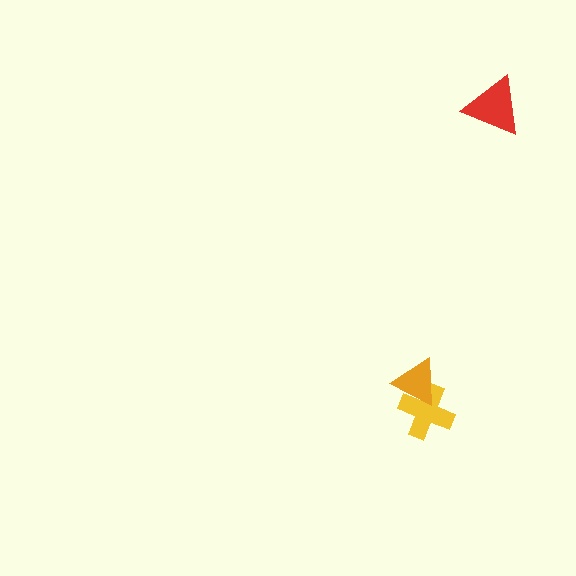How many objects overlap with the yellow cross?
1 object overlaps with the yellow cross.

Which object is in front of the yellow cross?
The orange triangle is in front of the yellow cross.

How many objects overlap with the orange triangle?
1 object overlaps with the orange triangle.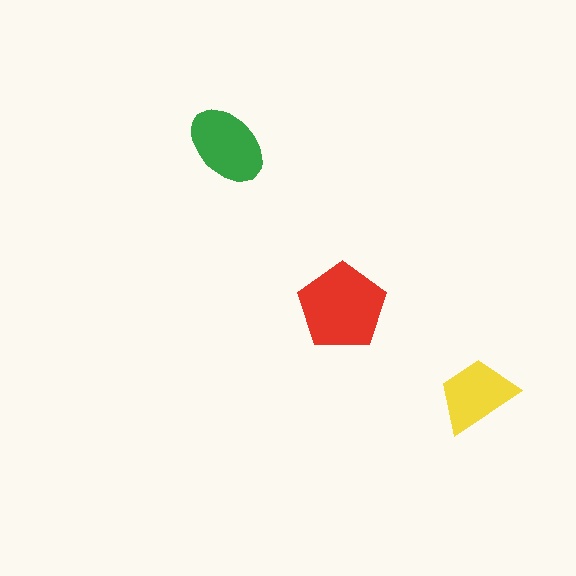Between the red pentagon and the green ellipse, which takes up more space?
The red pentagon.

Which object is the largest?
The red pentagon.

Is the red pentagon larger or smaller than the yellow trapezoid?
Larger.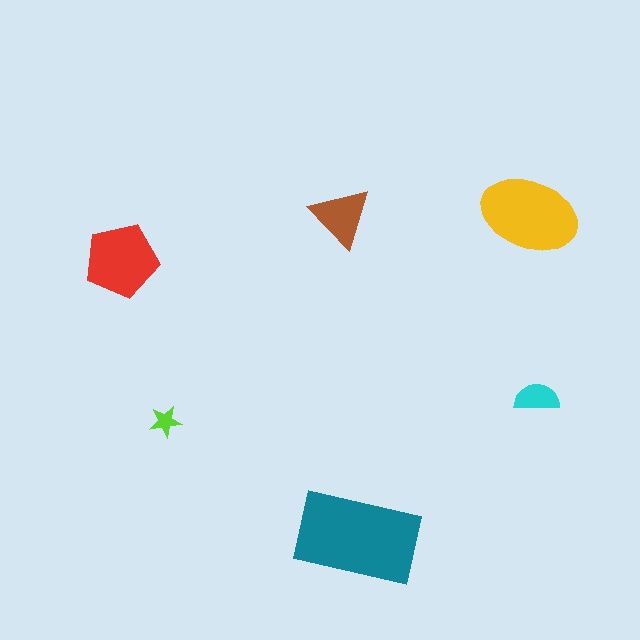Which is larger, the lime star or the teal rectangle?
The teal rectangle.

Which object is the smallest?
The lime star.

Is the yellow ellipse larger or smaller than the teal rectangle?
Smaller.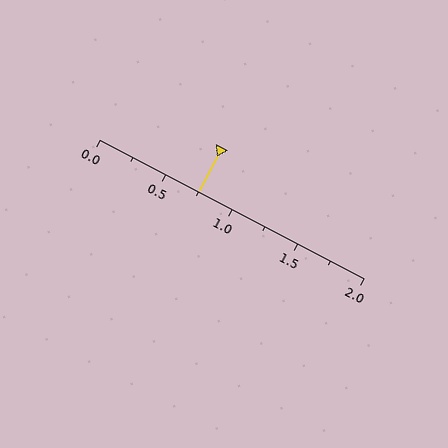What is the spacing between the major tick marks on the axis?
The major ticks are spaced 0.5 apart.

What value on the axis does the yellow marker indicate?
The marker indicates approximately 0.75.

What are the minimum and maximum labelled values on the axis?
The axis runs from 0.0 to 2.0.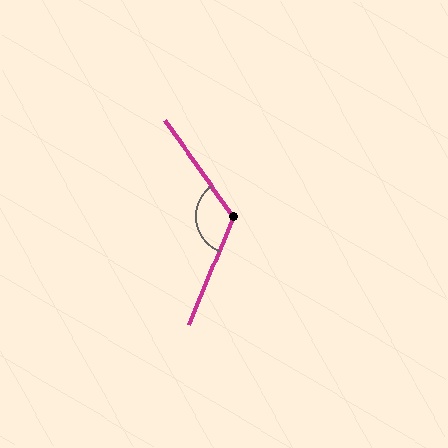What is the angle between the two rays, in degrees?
Approximately 122 degrees.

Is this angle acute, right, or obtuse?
It is obtuse.